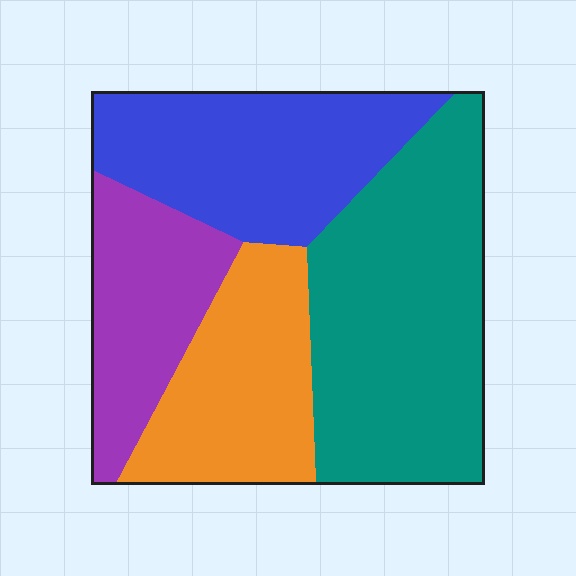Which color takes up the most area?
Teal, at roughly 35%.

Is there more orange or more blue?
Blue.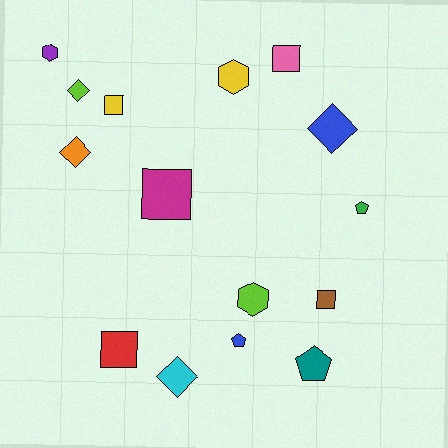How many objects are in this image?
There are 15 objects.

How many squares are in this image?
There are 5 squares.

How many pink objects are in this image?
There is 1 pink object.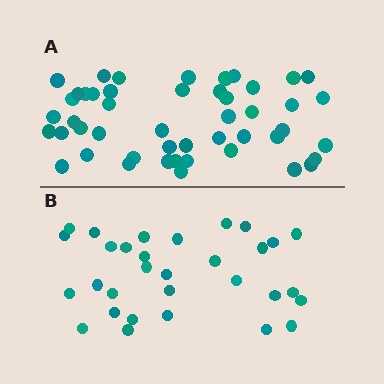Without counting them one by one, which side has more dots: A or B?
Region A (the top region) has more dots.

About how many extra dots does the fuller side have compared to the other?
Region A has approximately 15 more dots than region B.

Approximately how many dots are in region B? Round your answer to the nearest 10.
About 30 dots. (The exact count is 31, which rounds to 30.)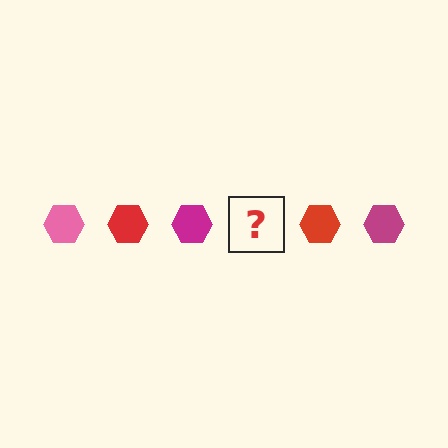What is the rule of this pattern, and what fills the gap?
The rule is that the pattern cycles through pink, red, magenta hexagons. The gap should be filled with a pink hexagon.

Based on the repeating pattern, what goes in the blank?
The blank should be a pink hexagon.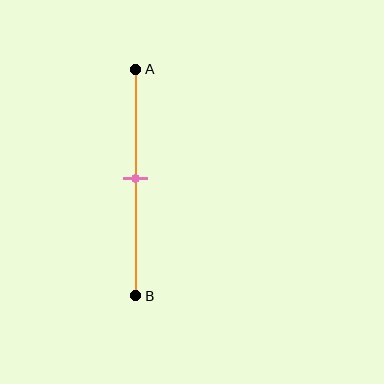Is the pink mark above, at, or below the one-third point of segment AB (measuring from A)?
The pink mark is below the one-third point of segment AB.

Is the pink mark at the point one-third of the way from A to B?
No, the mark is at about 50% from A, not at the 33% one-third point.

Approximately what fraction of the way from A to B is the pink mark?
The pink mark is approximately 50% of the way from A to B.